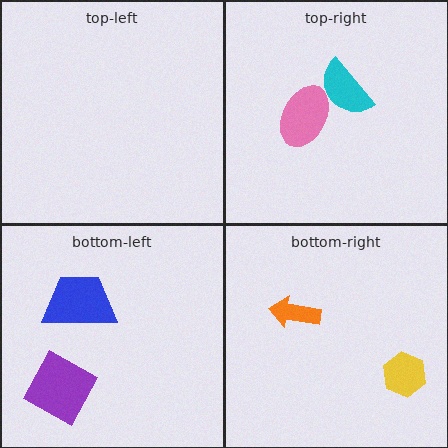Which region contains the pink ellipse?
The top-right region.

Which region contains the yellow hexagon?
The bottom-right region.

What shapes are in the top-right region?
The cyan semicircle, the pink ellipse.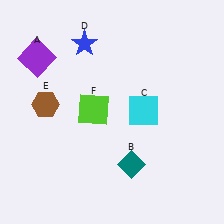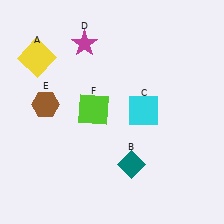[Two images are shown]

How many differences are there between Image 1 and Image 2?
There are 2 differences between the two images.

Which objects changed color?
A changed from purple to yellow. D changed from blue to magenta.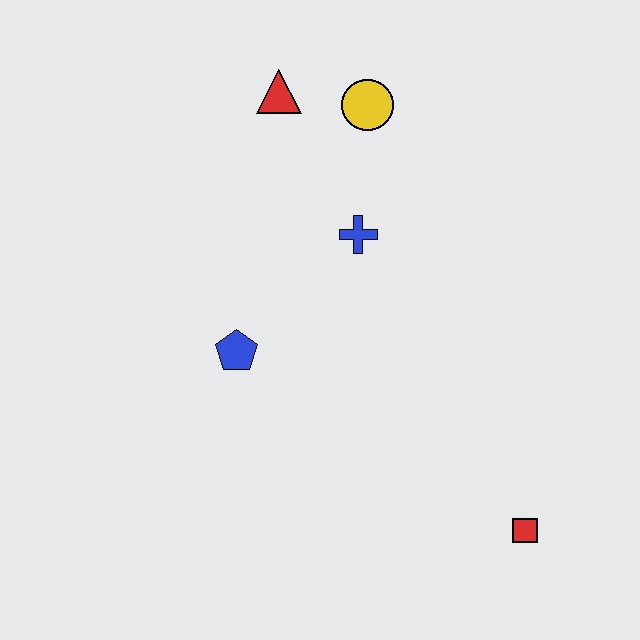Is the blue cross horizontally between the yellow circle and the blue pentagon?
Yes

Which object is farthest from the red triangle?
The red square is farthest from the red triangle.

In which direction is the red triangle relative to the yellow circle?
The red triangle is to the left of the yellow circle.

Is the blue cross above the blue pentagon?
Yes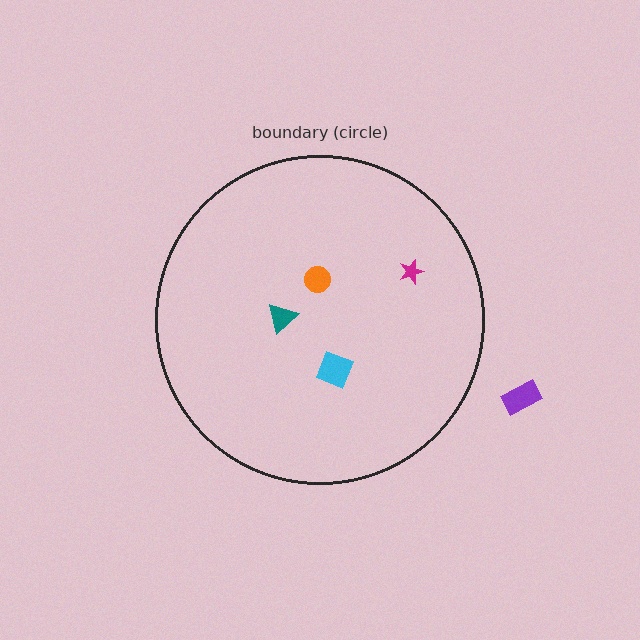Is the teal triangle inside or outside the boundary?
Inside.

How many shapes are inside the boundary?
4 inside, 1 outside.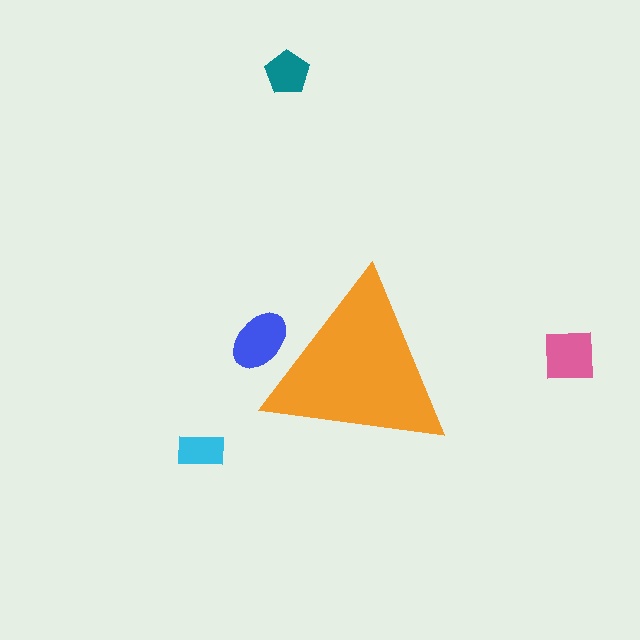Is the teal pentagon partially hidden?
No, the teal pentagon is fully visible.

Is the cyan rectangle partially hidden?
No, the cyan rectangle is fully visible.